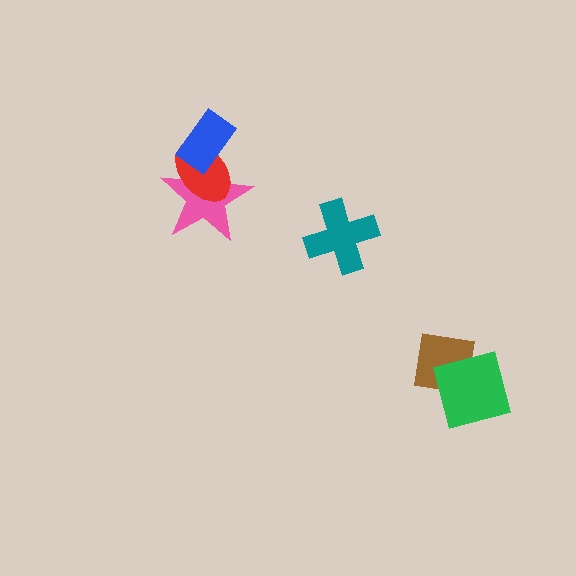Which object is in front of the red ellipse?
The blue rectangle is in front of the red ellipse.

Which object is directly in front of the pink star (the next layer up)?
The red ellipse is directly in front of the pink star.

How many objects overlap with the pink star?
2 objects overlap with the pink star.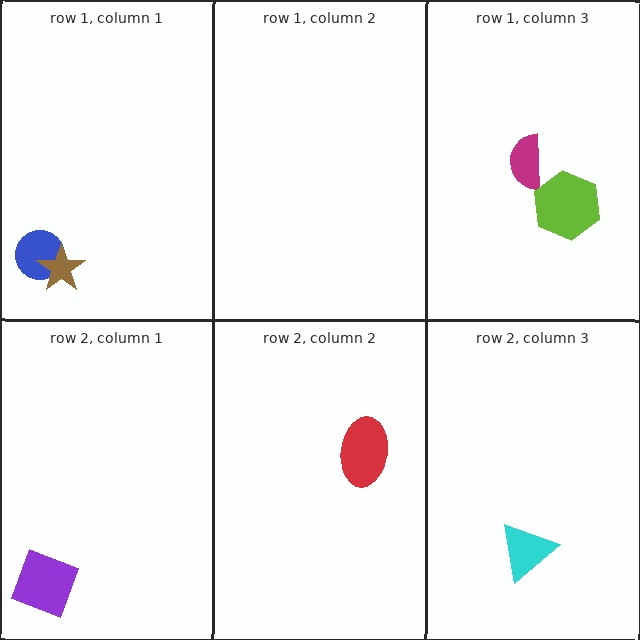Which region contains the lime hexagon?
The row 1, column 3 region.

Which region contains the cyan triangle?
The row 2, column 3 region.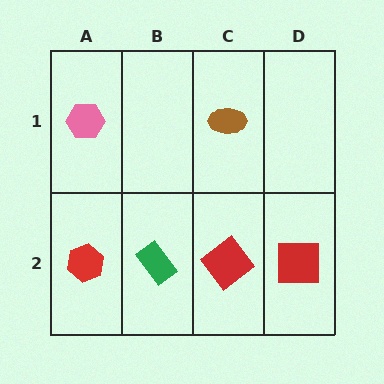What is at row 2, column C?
A red diamond.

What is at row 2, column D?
A red square.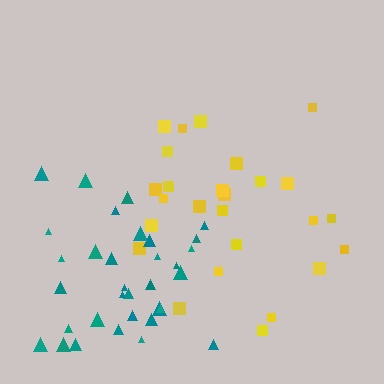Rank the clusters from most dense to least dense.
yellow, teal.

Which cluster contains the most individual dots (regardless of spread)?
Teal (33).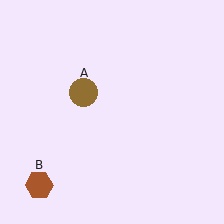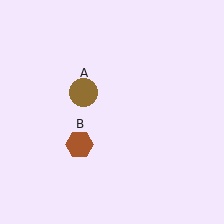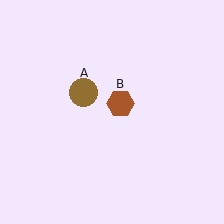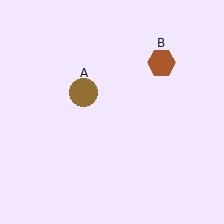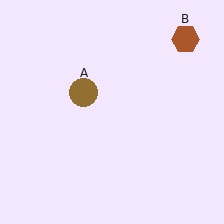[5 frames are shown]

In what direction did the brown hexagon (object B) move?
The brown hexagon (object B) moved up and to the right.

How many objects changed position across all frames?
1 object changed position: brown hexagon (object B).